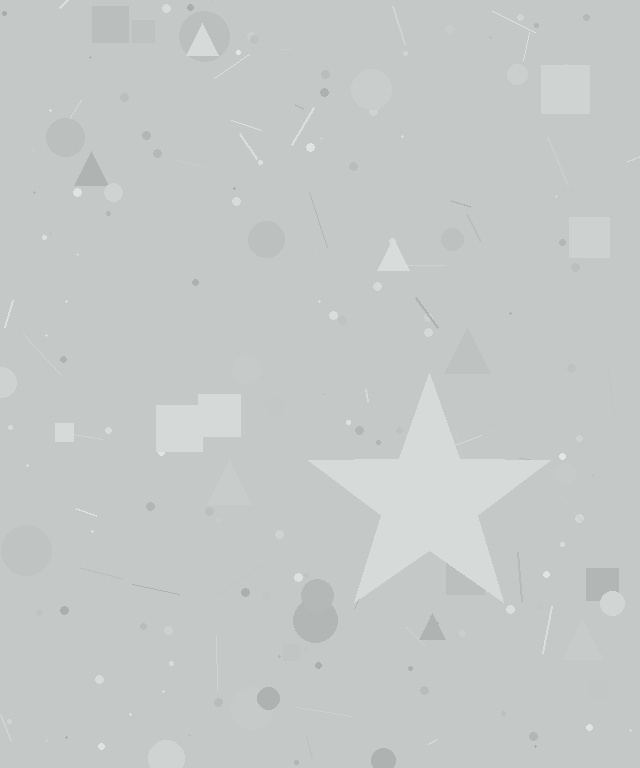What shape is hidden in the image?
A star is hidden in the image.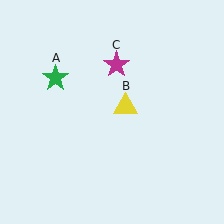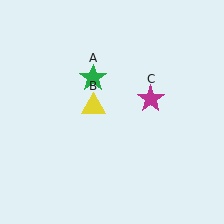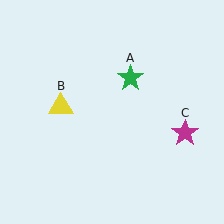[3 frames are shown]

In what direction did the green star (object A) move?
The green star (object A) moved right.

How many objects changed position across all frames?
3 objects changed position: green star (object A), yellow triangle (object B), magenta star (object C).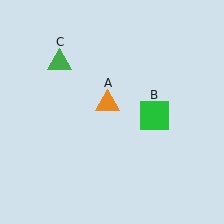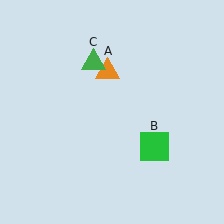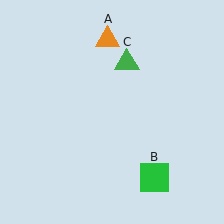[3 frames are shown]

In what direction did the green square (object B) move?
The green square (object B) moved down.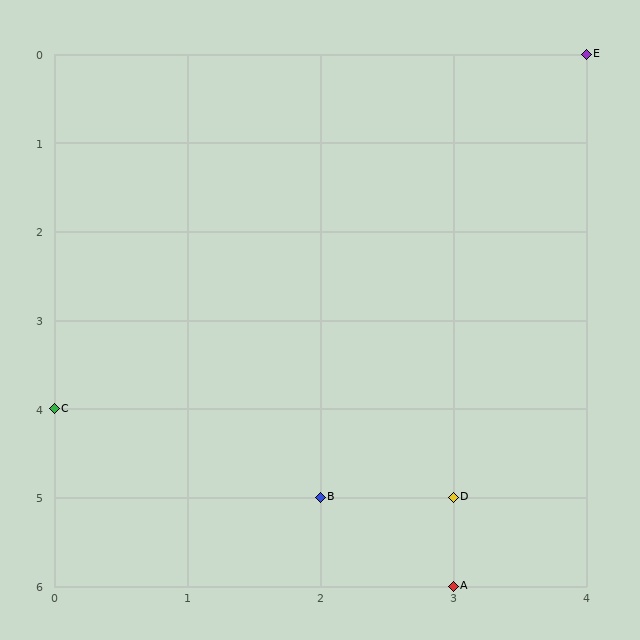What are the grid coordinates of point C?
Point C is at grid coordinates (0, 4).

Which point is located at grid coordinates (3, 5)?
Point D is at (3, 5).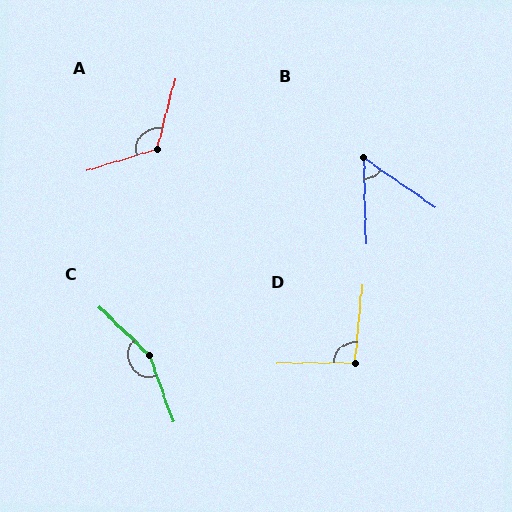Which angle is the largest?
C, at approximately 153 degrees.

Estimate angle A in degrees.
Approximately 122 degrees.